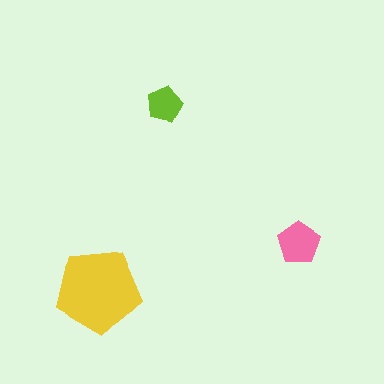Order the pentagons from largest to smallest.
the yellow one, the pink one, the lime one.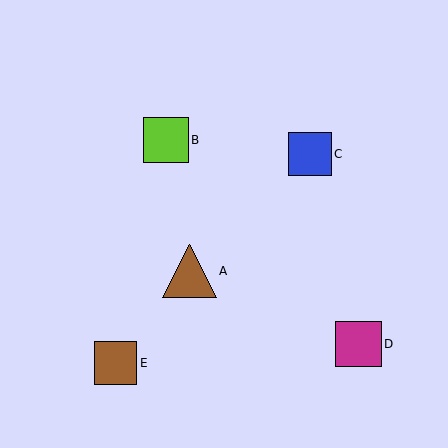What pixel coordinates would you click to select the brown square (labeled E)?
Click at (115, 363) to select the brown square E.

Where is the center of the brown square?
The center of the brown square is at (115, 363).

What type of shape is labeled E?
Shape E is a brown square.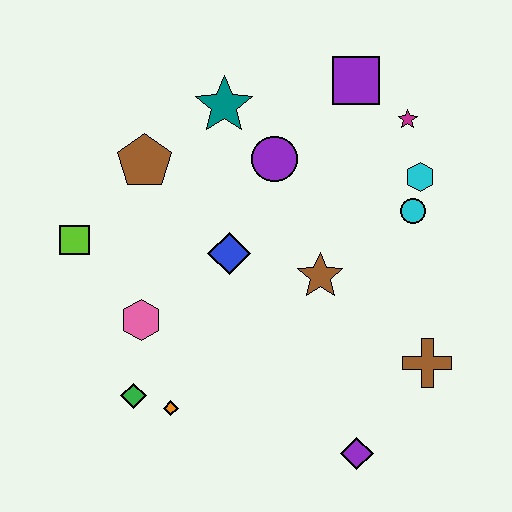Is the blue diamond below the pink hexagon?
No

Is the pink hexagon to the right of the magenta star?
No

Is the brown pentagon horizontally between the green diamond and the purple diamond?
Yes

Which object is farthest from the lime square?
The brown cross is farthest from the lime square.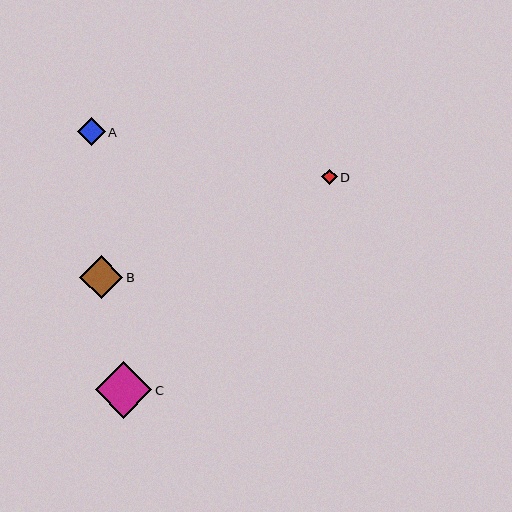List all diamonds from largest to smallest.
From largest to smallest: C, B, A, D.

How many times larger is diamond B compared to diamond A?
Diamond B is approximately 1.5 times the size of diamond A.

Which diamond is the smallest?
Diamond D is the smallest with a size of approximately 15 pixels.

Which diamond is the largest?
Diamond C is the largest with a size of approximately 57 pixels.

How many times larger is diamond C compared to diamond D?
Diamond C is approximately 3.7 times the size of diamond D.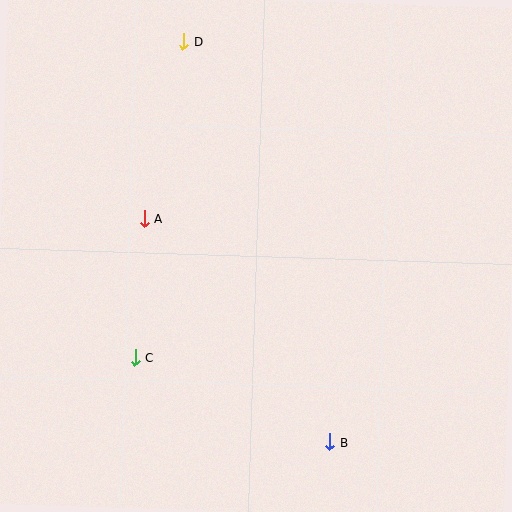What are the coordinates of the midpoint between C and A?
The midpoint between C and A is at (140, 288).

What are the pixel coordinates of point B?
Point B is at (330, 442).